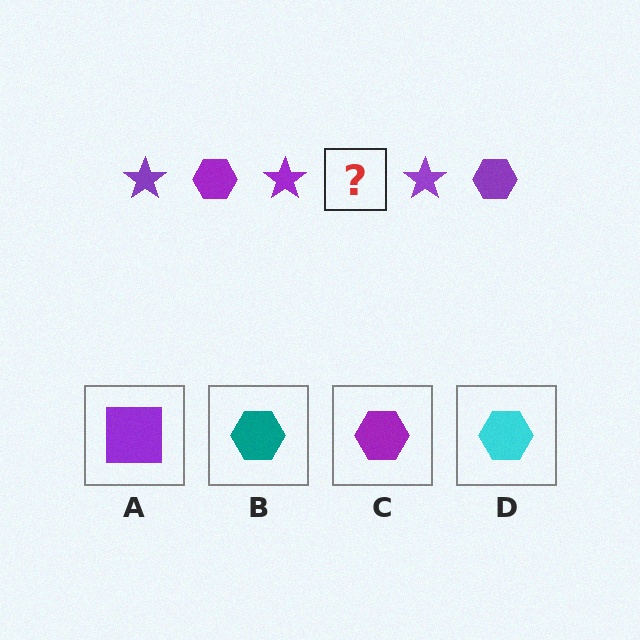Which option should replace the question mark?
Option C.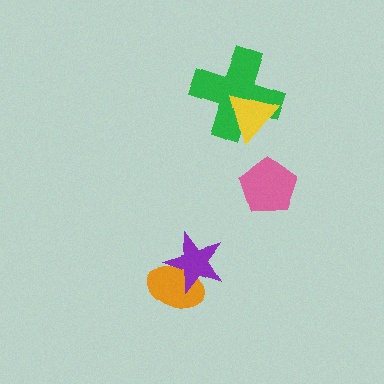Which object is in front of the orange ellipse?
The purple star is in front of the orange ellipse.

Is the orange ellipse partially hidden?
Yes, it is partially covered by another shape.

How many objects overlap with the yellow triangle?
1 object overlaps with the yellow triangle.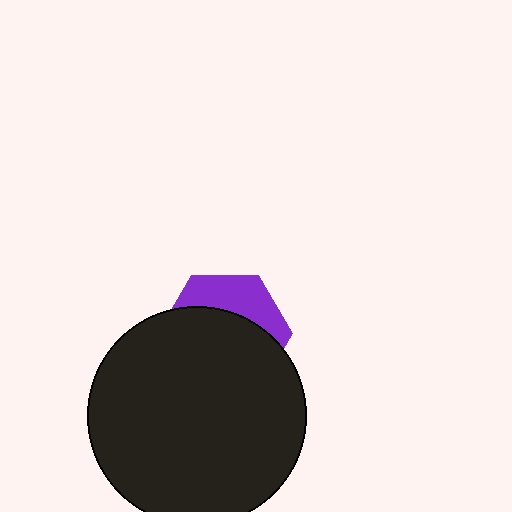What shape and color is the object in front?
The object in front is a black circle.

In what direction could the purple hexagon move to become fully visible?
The purple hexagon could move up. That would shift it out from behind the black circle entirely.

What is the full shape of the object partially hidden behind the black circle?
The partially hidden object is a purple hexagon.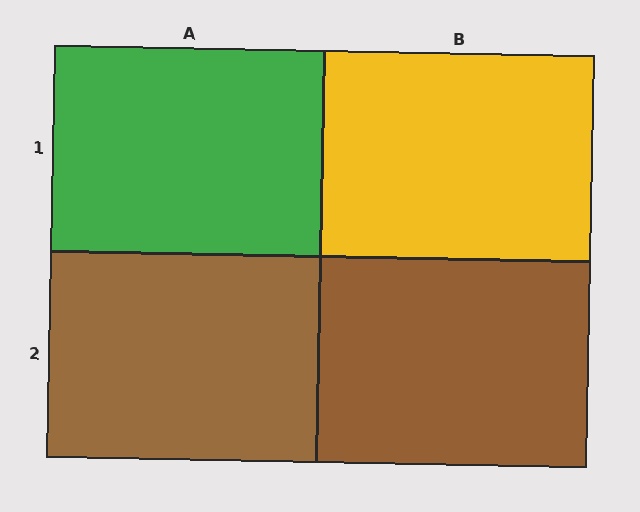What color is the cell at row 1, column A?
Green.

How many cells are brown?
2 cells are brown.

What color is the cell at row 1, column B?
Yellow.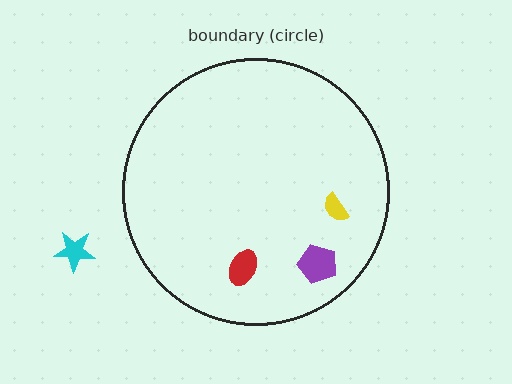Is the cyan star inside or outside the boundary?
Outside.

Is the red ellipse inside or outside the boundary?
Inside.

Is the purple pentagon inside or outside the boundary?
Inside.